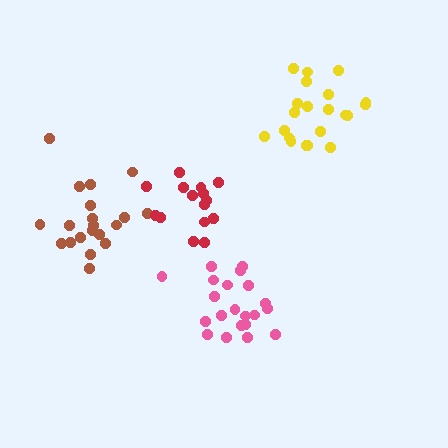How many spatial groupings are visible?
There are 4 spatial groupings.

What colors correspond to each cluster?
The clusters are colored: brown, red, pink, yellow.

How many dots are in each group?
Group 1: 20 dots, Group 2: 15 dots, Group 3: 21 dots, Group 4: 21 dots (77 total).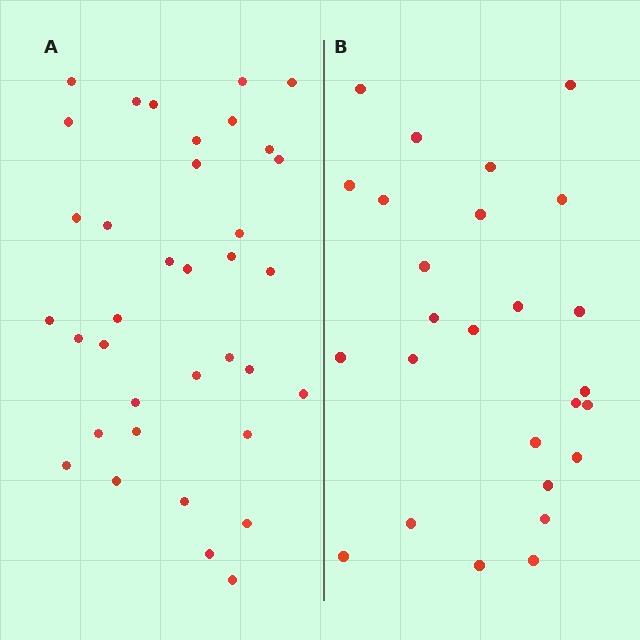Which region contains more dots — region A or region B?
Region A (the left region) has more dots.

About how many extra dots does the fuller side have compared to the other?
Region A has roughly 10 or so more dots than region B.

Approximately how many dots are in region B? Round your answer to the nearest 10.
About 30 dots. (The exact count is 26, which rounds to 30.)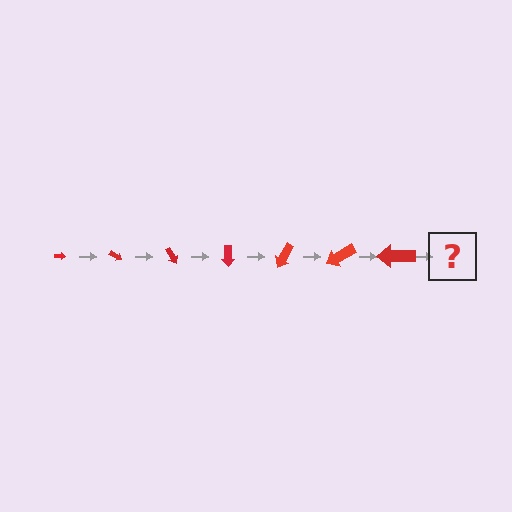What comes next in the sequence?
The next element should be an arrow, larger than the previous one and rotated 210 degrees from the start.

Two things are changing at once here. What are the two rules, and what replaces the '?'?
The two rules are that the arrow grows larger each step and it rotates 30 degrees each step. The '?' should be an arrow, larger than the previous one and rotated 210 degrees from the start.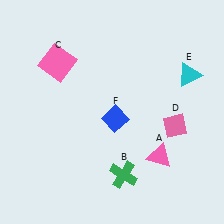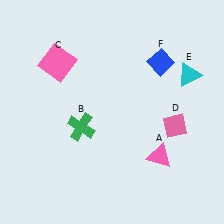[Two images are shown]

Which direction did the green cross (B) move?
The green cross (B) moved up.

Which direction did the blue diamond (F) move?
The blue diamond (F) moved up.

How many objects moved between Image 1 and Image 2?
2 objects moved between the two images.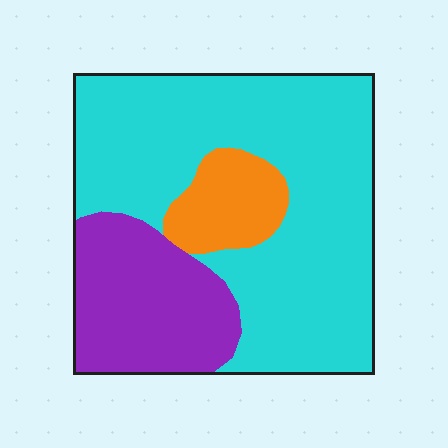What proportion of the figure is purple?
Purple takes up less than a quarter of the figure.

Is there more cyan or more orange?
Cyan.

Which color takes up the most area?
Cyan, at roughly 65%.